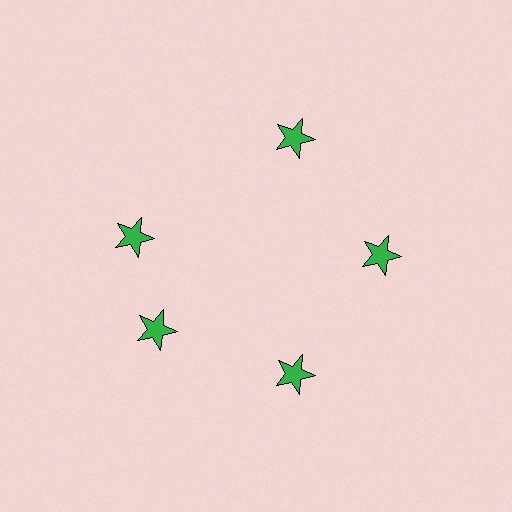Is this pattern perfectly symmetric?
No. The 5 green stars are arranged in a ring, but one element near the 10 o'clock position is rotated out of alignment along the ring, breaking the 5-fold rotational symmetry.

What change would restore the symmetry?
The symmetry would be restored by rotating it back into even spacing with its neighbors so that all 5 stars sit at equal angles and equal distance from the center.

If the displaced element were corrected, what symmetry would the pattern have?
It would have 5-fold rotational symmetry — the pattern would map onto itself every 72 degrees.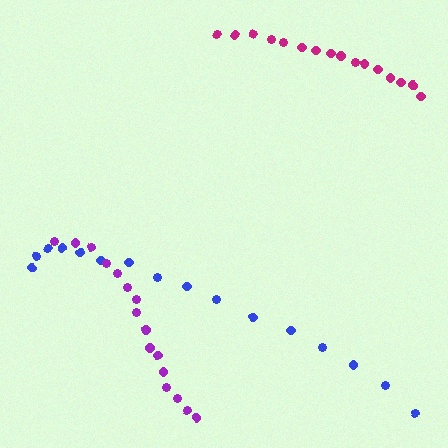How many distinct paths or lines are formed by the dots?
There are 3 distinct paths.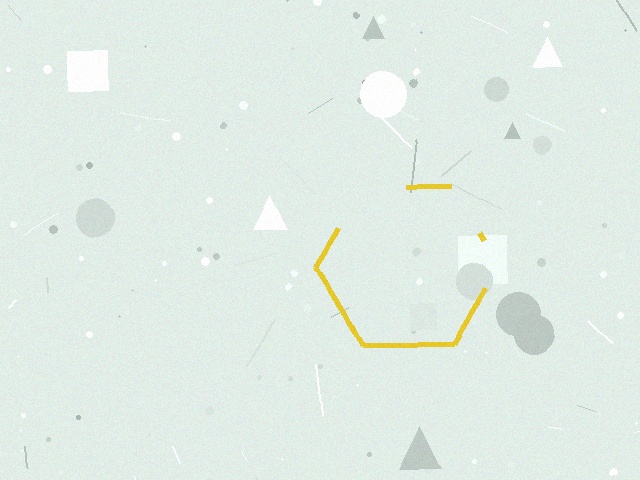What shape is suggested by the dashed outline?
The dashed outline suggests a hexagon.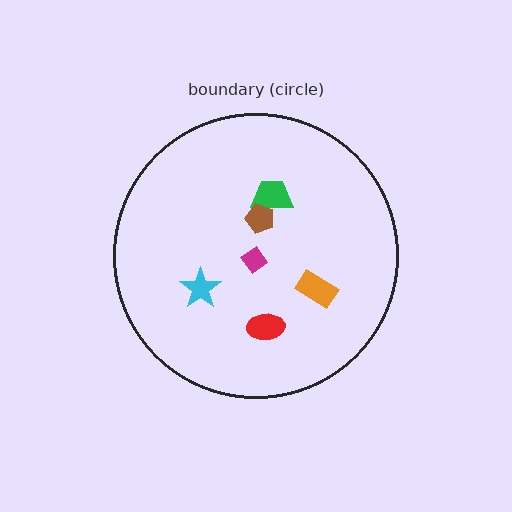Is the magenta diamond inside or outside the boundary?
Inside.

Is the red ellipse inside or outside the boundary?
Inside.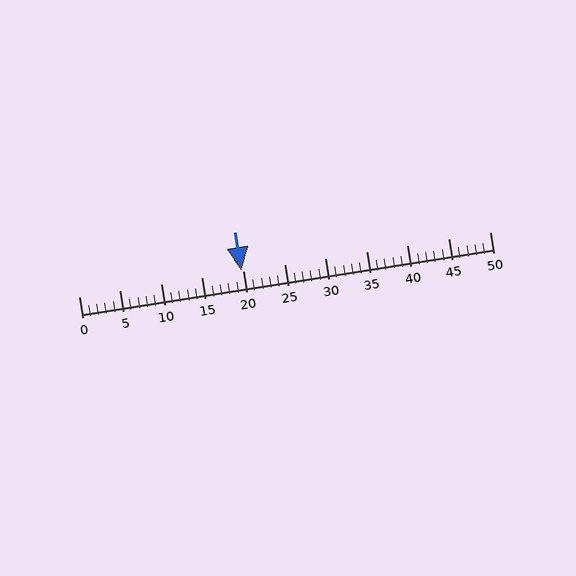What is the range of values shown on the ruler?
The ruler shows values from 0 to 50.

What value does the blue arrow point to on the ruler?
The blue arrow points to approximately 20.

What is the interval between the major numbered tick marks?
The major tick marks are spaced 5 units apart.